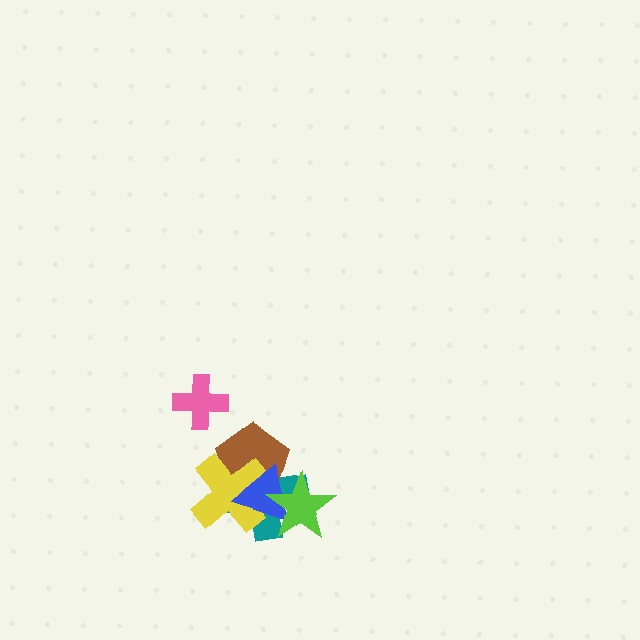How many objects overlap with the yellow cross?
3 objects overlap with the yellow cross.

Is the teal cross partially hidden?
Yes, it is partially covered by another shape.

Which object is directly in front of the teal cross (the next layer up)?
The brown pentagon is directly in front of the teal cross.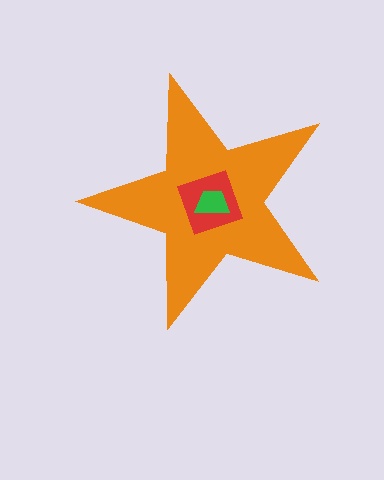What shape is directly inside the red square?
The green trapezoid.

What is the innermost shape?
The green trapezoid.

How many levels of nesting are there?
3.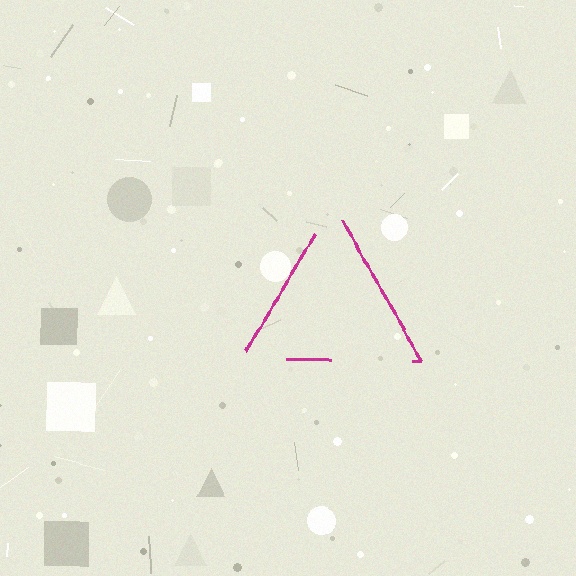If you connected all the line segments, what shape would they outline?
They would outline a triangle.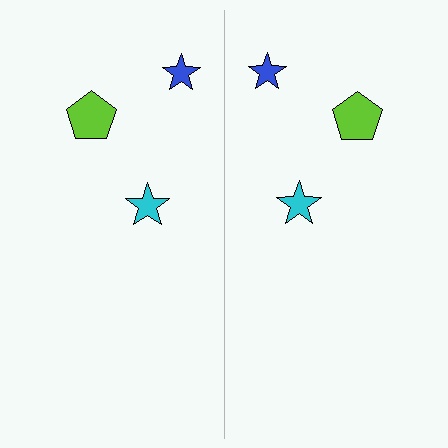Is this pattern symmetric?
Yes, this pattern has bilateral (reflection) symmetry.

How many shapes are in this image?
There are 6 shapes in this image.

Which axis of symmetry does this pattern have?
The pattern has a vertical axis of symmetry running through the center of the image.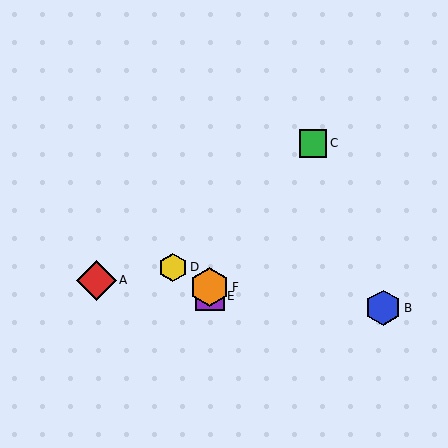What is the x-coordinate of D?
Object D is at x≈173.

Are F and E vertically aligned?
Yes, both are at x≈210.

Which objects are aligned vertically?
Objects E, F are aligned vertically.